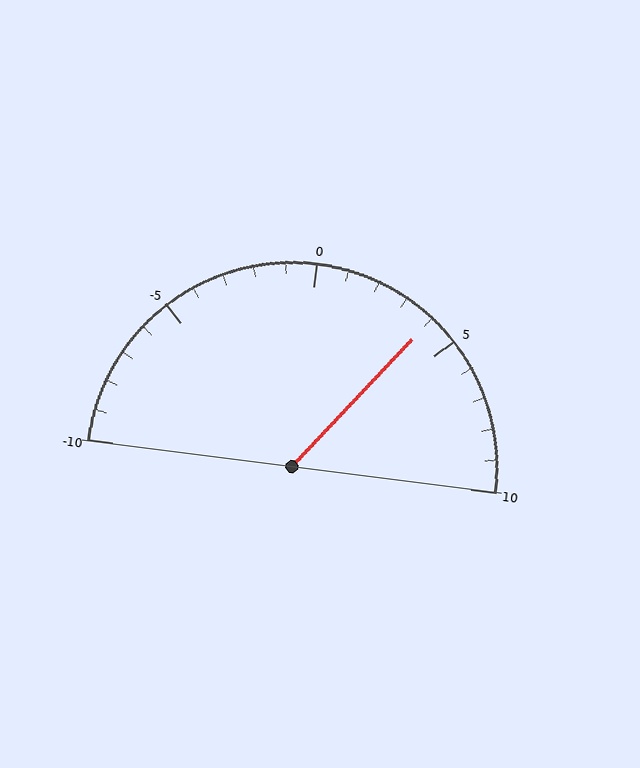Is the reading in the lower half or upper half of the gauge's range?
The reading is in the upper half of the range (-10 to 10).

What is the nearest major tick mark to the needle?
The nearest major tick mark is 5.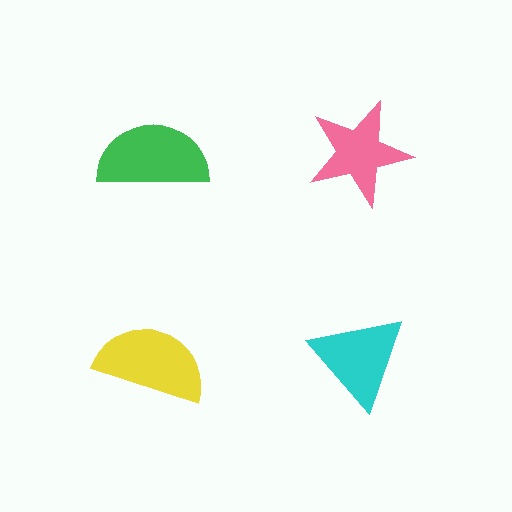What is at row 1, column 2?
A pink star.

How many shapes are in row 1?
2 shapes.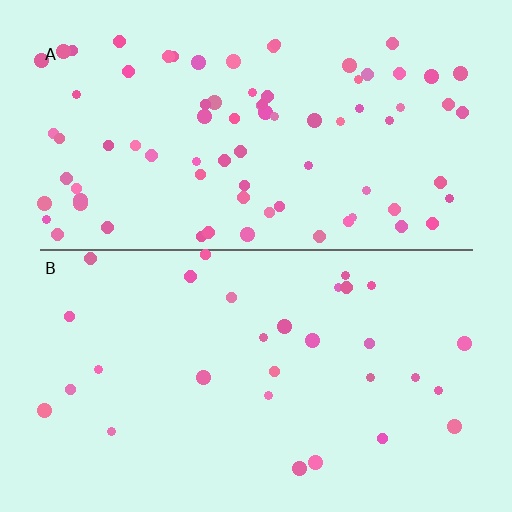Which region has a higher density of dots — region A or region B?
A (the top).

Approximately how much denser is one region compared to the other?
Approximately 2.7× — region A over region B.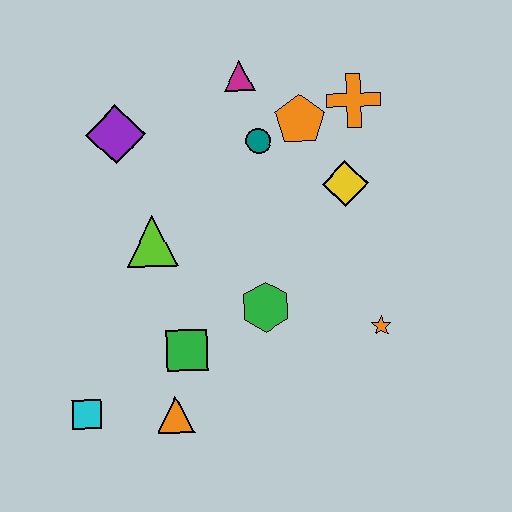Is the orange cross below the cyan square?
No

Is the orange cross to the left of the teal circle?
No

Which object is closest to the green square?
The orange triangle is closest to the green square.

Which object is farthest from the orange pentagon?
The cyan square is farthest from the orange pentagon.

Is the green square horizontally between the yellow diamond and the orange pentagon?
No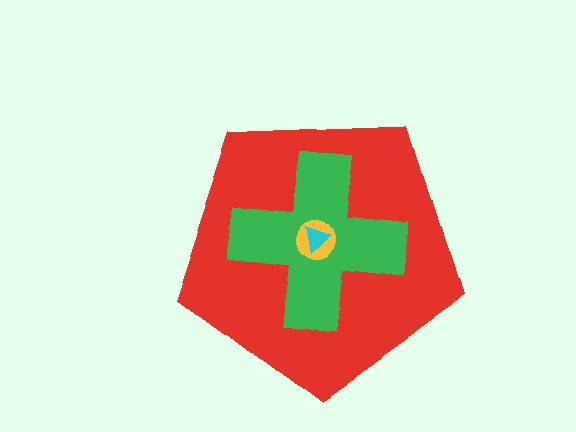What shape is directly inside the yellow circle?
The cyan triangle.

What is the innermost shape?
The cyan triangle.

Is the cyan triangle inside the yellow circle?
Yes.